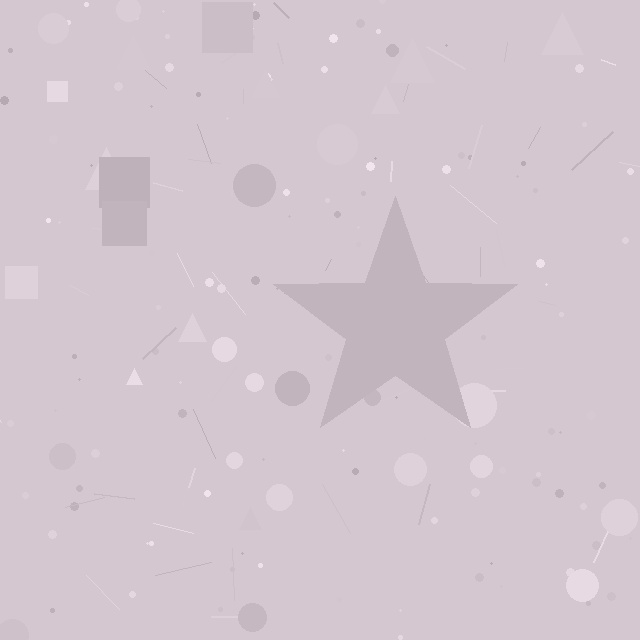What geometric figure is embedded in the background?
A star is embedded in the background.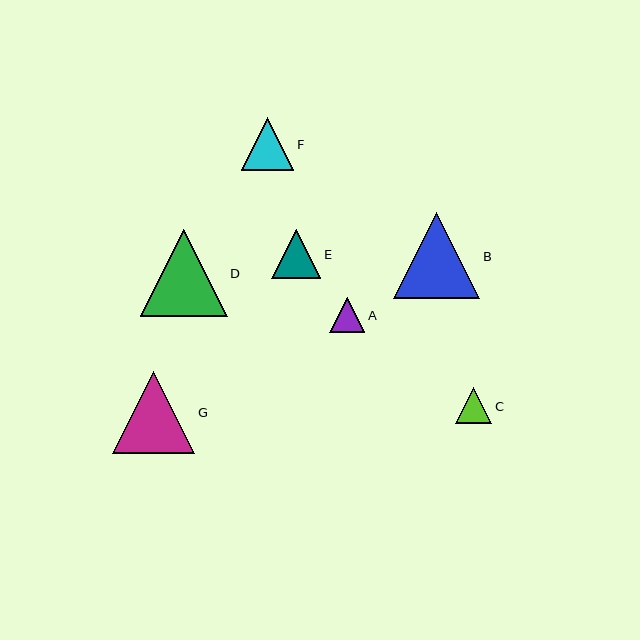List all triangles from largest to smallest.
From largest to smallest: D, B, G, F, E, C, A.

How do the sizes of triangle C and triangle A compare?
Triangle C and triangle A are approximately the same size.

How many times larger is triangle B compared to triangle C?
Triangle B is approximately 2.4 times the size of triangle C.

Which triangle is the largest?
Triangle D is the largest with a size of approximately 87 pixels.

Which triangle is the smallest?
Triangle A is the smallest with a size of approximately 35 pixels.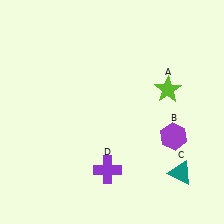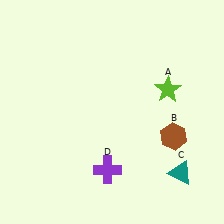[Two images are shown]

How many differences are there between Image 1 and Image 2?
There is 1 difference between the two images.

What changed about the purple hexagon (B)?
In Image 1, B is purple. In Image 2, it changed to brown.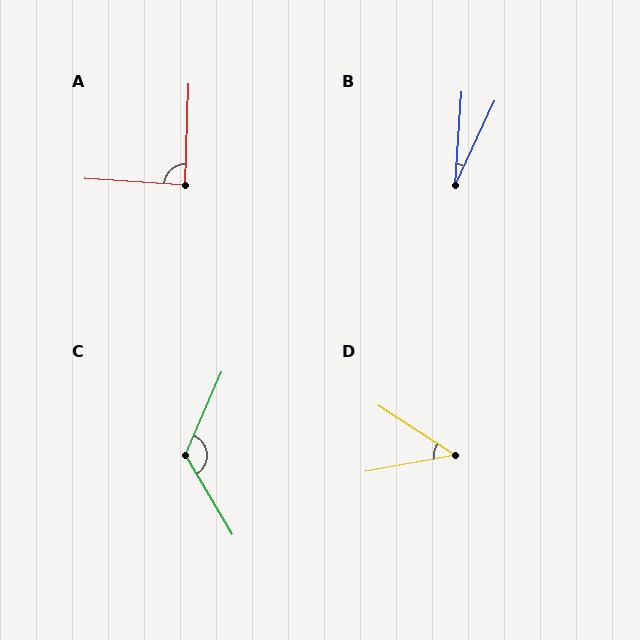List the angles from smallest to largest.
B (21°), D (43°), A (88°), C (126°).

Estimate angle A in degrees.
Approximately 88 degrees.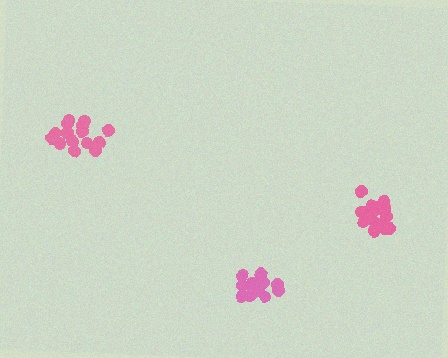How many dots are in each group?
Group 1: 15 dots, Group 2: 15 dots, Group 3: 21 dots (51 total).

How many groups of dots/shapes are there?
There are 3 groups.